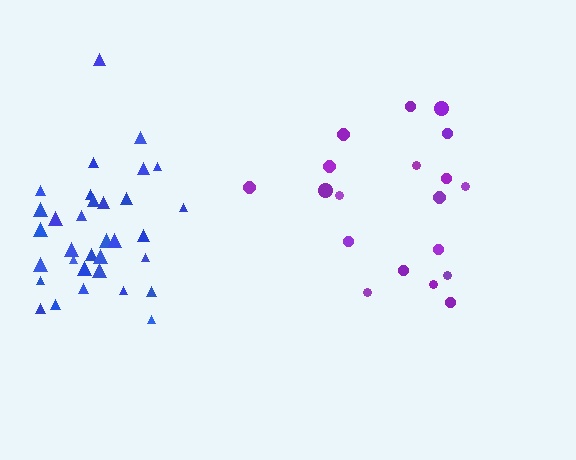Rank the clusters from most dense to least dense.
blue, purple.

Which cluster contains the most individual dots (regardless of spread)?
Blue (33).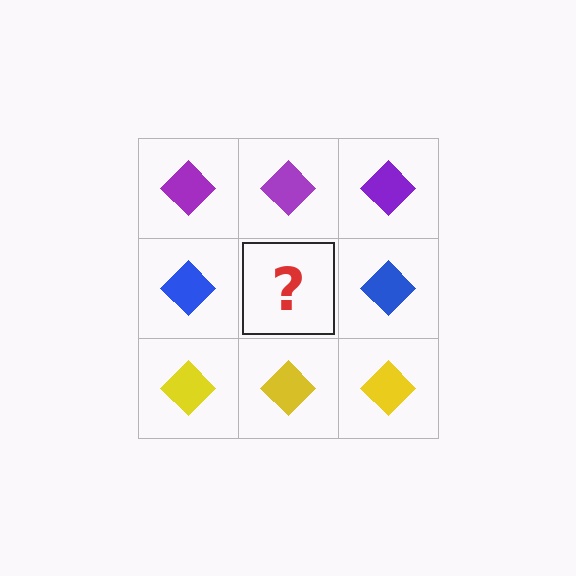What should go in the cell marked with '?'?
The missing cell should contain a blue diamond.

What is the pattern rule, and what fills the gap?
The rule is that each row has a consistent color. The gap should be filled with a blue diamond.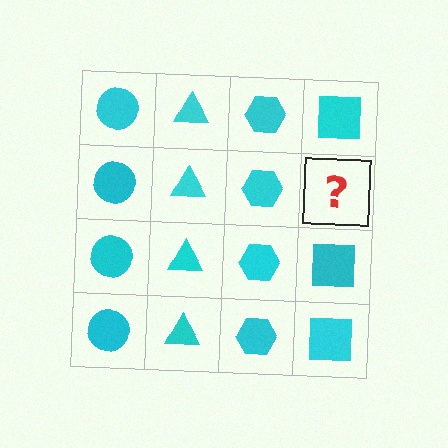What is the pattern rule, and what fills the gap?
The rule is that each column has a consistent shape. The gap should be filled with a cyan square.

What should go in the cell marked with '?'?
The missing cell should contain a cyan square.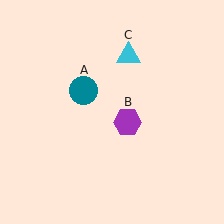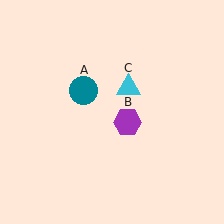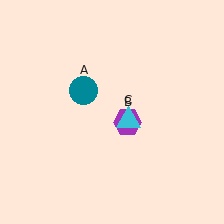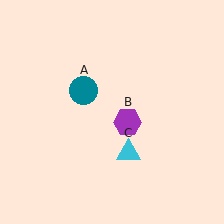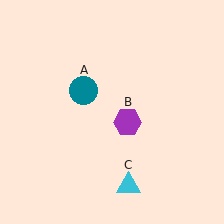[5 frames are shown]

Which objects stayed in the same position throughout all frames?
Teal circle (object A) and purple hexagon (object B) remained stationary.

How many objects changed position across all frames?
1 object changed position: cyan triangle (object C).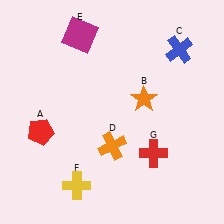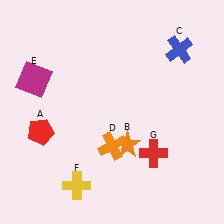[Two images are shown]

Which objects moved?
The objects that moved are: the orange star (B), the magenta square (E).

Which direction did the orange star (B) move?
The orange star (B) moved down.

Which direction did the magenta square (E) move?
The magenta square (E) moved left.